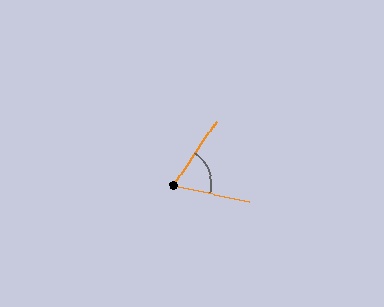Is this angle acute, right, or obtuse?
It is acute.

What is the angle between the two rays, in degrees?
Approximately 68 degrees.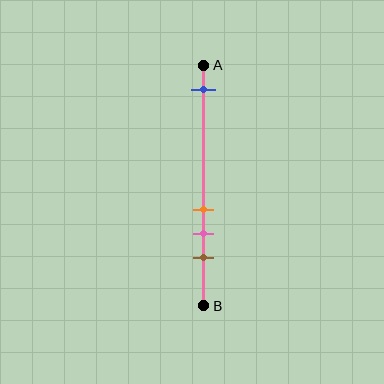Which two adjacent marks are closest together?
The orange and pink marks are the closest adjacent pair.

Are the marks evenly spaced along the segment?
No, the marks are not evenly spaced.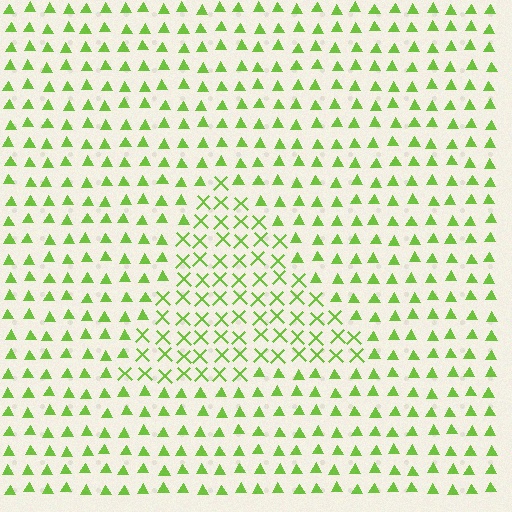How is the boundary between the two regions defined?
The boundary is defined by a change in element shape: X marks inside vs. triangles outside. All elements share the same color and spacing.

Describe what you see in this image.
The image is filled with small lime elements arranged in a uniform grid. A triangle-shaped region contains X marks, while the surrounding area contains triangles. The boundary is defined purely by the change in element shape.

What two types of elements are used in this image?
The image uses X marks inside the triangle region and triangles outside it.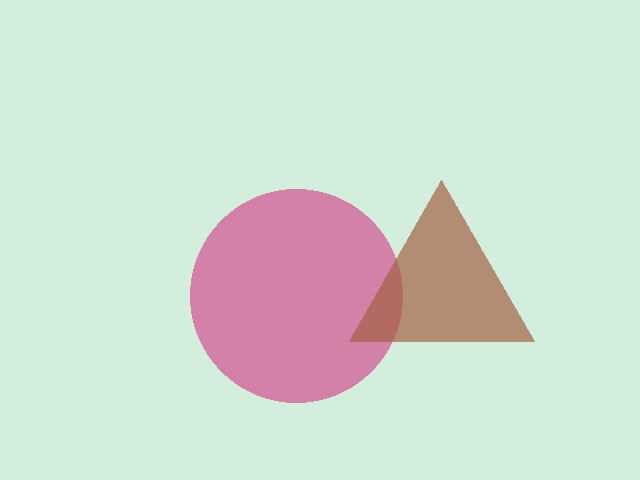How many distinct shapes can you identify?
There are 2 distinct shapes: a magenta circle, a brown triangle.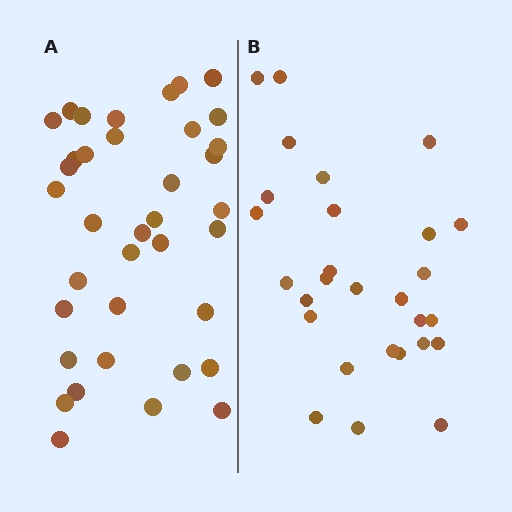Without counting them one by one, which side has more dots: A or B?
Region A (the left region) has more dots.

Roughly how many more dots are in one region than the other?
Region A has roughly 8 or so more dots than region B.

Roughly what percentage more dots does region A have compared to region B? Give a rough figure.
About 30% more.